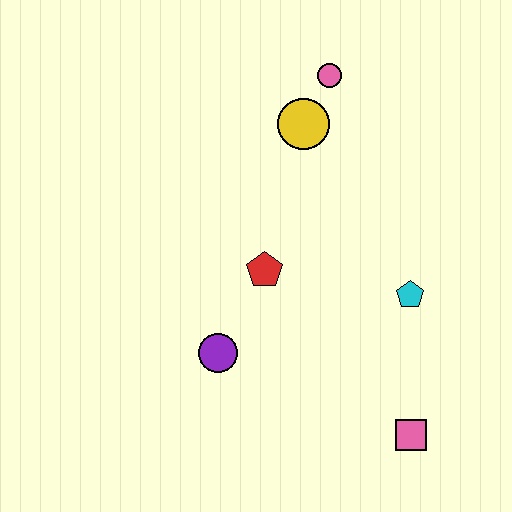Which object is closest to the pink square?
The cyan pentagon is closest to the pink square.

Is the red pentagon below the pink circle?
Yes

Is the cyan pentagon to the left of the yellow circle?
No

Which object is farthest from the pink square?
The pink circle is farthest from the pink square.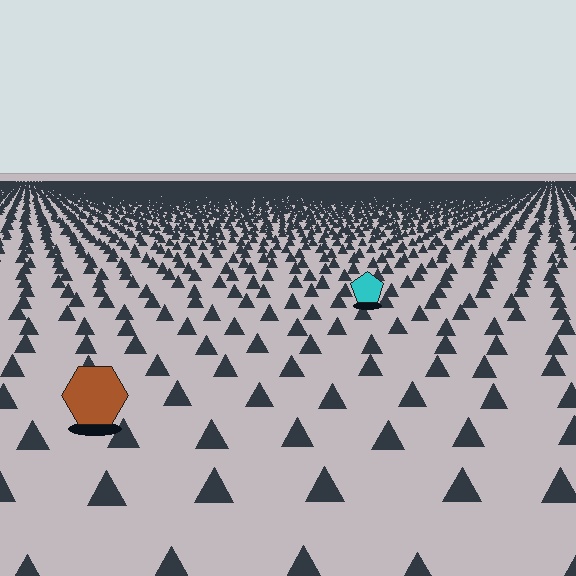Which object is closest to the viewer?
The brown hexagon is closest. The texture marks near it are larger and more spread out.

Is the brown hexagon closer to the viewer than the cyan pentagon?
Yes. The brown hexagon is closer — you can tell from the texture gradient: the ground texture is coarser near it.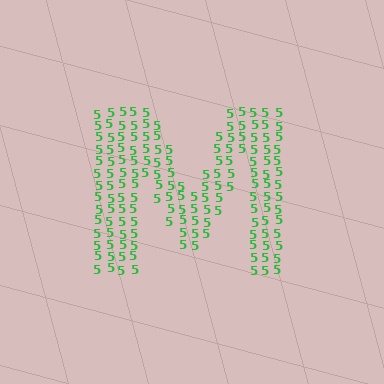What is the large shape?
The large shape is the letter M.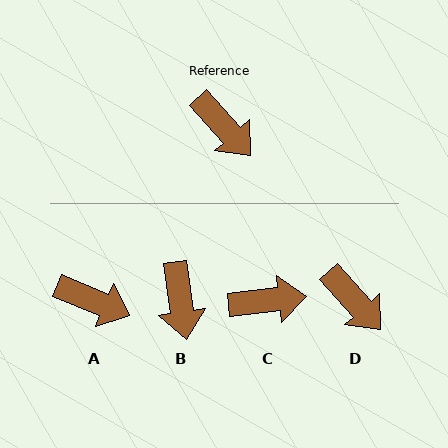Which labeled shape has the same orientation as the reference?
D.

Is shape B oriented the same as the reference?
No, it is off by about 34 degrees.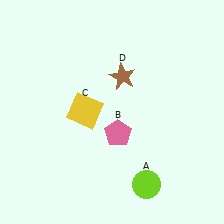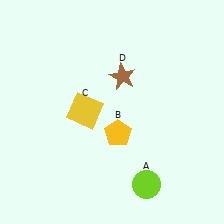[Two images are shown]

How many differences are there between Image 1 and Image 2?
There is 1 difference between the two images.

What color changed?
The pentagon (B) changed from pink in Image 1 to yellow in Image 2.